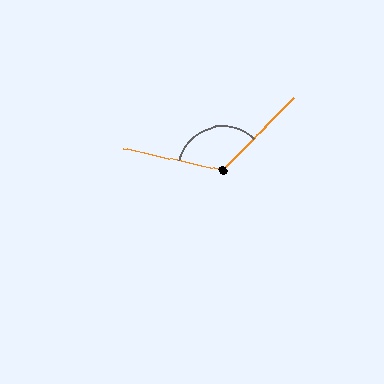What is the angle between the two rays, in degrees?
Approximately 122 degrees.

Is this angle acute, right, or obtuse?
It is obtuse.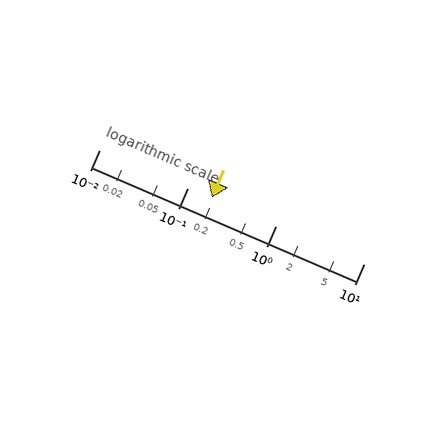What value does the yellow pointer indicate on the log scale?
The pointer indicates approximately 0.19.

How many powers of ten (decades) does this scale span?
The scale spans 3 decades, from 0.01 to 10.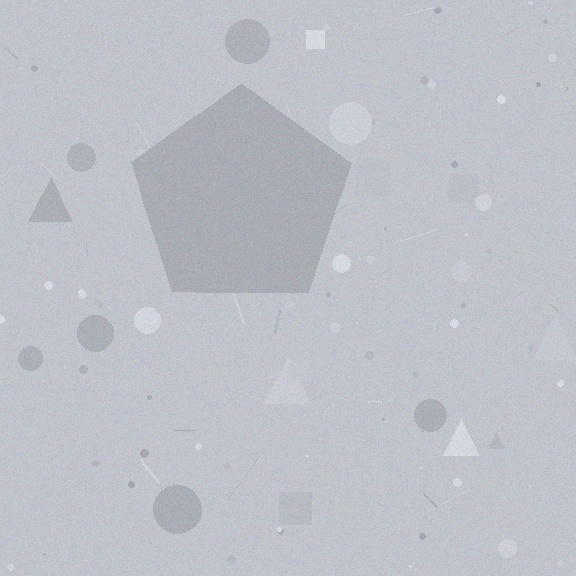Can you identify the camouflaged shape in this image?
The camouflaged shape is a pentagon.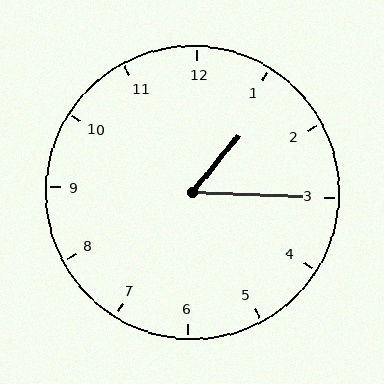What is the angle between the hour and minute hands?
Approximately 52 degrees.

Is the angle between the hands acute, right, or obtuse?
It is acute.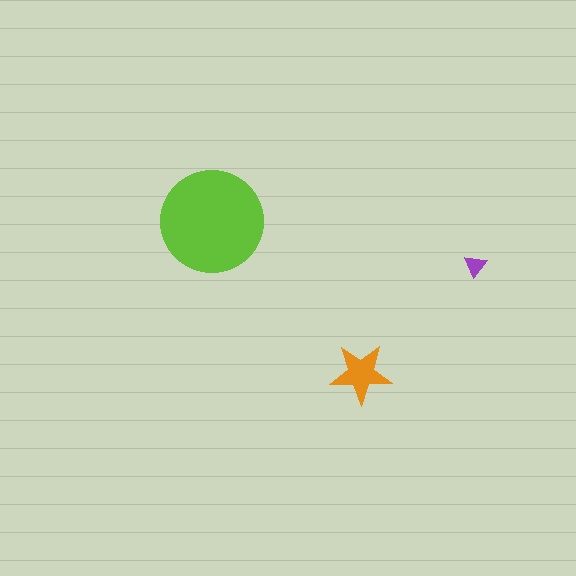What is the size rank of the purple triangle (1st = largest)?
3rd.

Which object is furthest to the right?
The purple triangle is rightmost.